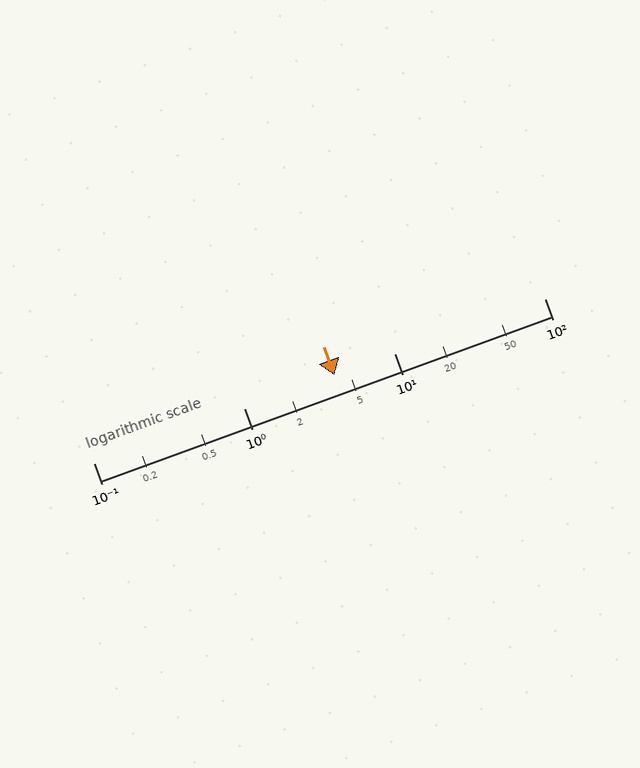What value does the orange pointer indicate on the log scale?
The pointer indicates approximately 4.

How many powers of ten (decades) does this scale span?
The scale spans 3 decades, from 0.1 to 100.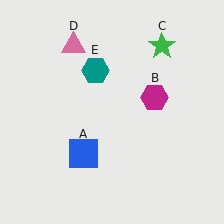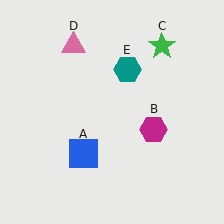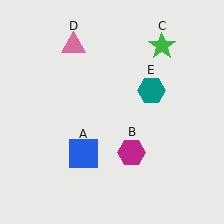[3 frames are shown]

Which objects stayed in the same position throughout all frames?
Blue square (object A) and green star (object C) and pink triangle (object D) remained stationary.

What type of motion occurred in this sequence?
The magenta hexagon (object B), teal hexagon (object E) rotated clockwise around the center of the scene.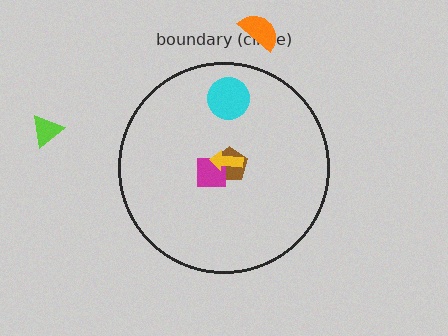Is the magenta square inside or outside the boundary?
Inside.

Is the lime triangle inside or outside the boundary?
Outside.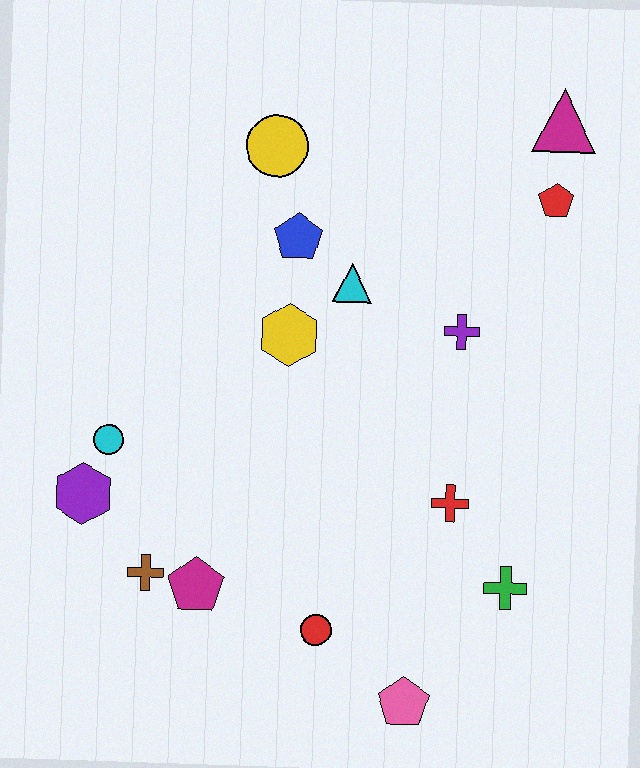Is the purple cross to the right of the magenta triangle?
No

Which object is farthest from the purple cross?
The purple hexagon is farthest from the purple cross.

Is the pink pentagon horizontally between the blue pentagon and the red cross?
Yes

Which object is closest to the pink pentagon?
The red circle is closest to the pink pentagon.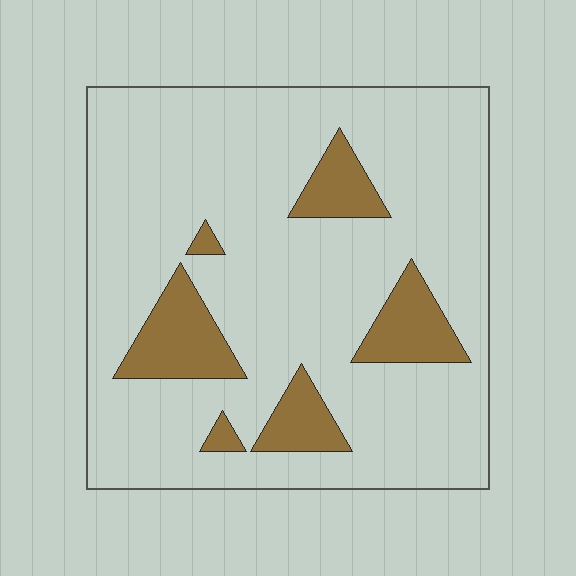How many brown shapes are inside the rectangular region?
6.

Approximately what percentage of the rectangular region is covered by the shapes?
Approximately 15%.